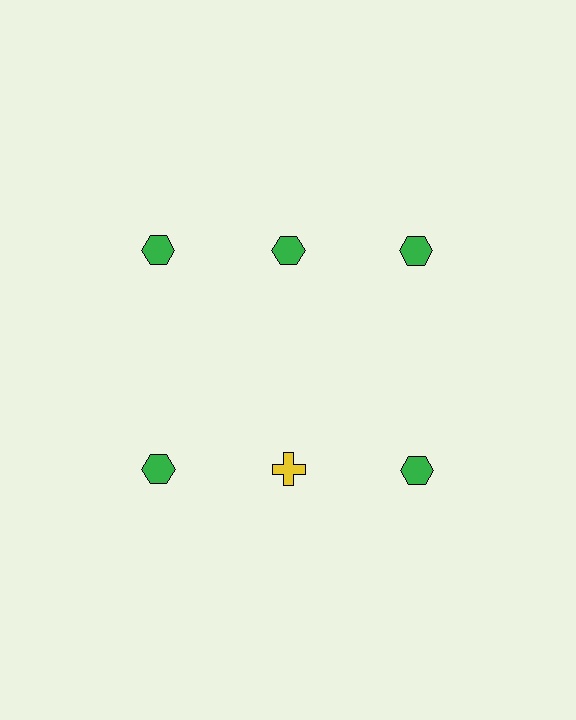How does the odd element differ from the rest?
It differs in both color (yellow instead of green) and shape (cross instead of hexagon).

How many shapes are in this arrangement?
There are 6 shapes arranged in a grid pattern.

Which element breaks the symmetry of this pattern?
The yellow cross in the second row, second from left column breaks the symmetry. All other shapes are green hexagons.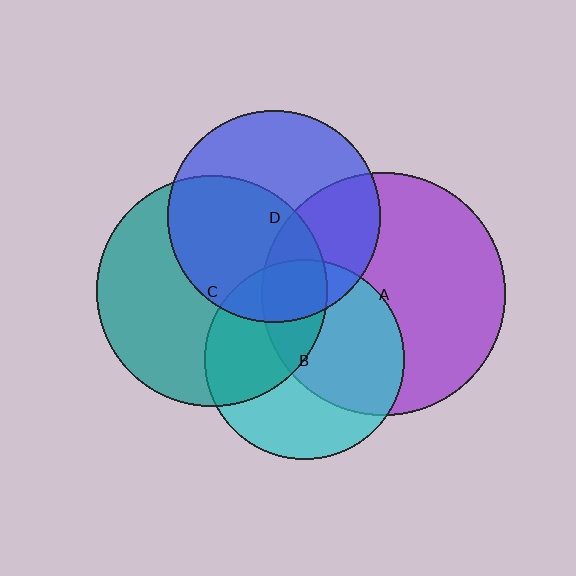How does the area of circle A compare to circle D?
Approximately 1.3 times.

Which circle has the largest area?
Circle A (purple).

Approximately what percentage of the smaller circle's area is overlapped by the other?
Approximately 20%.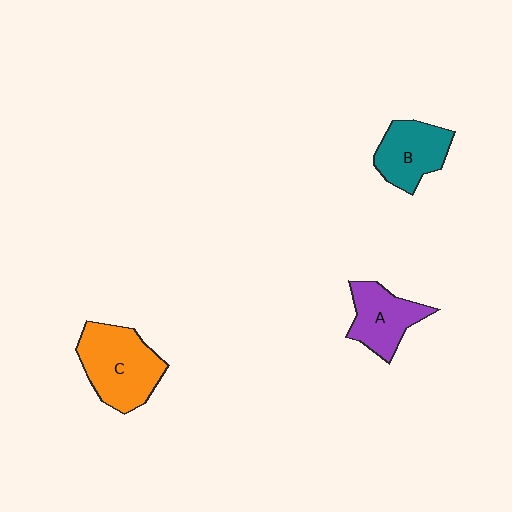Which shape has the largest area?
Shape C (orange).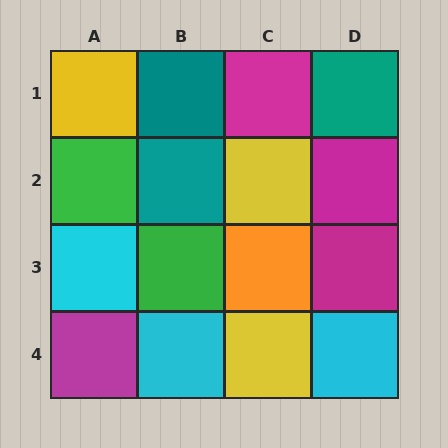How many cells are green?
2 cells are green.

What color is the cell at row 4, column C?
Yellow.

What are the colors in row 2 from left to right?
Green, teal, yellow, magenta.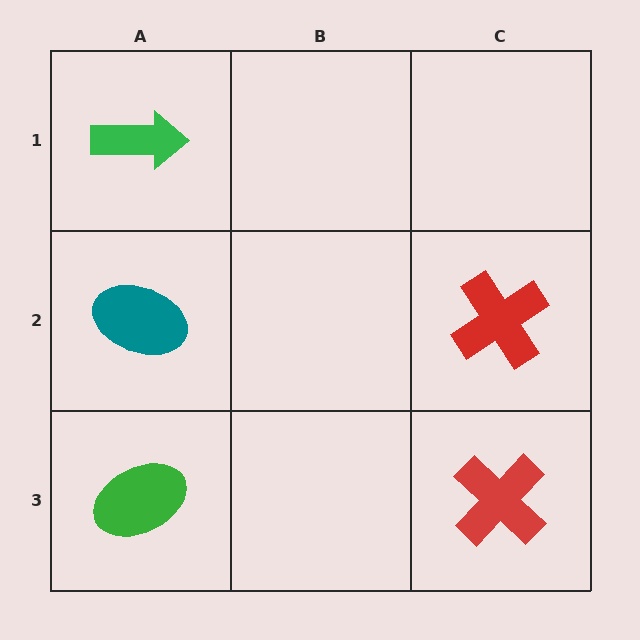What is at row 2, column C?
A red cross.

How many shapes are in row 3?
2 shapes.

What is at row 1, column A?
A green arrow.